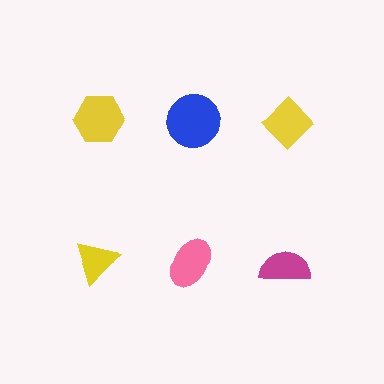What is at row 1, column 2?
A blue circle.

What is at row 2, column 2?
A pink ellipse.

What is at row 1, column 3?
A yellow diamond.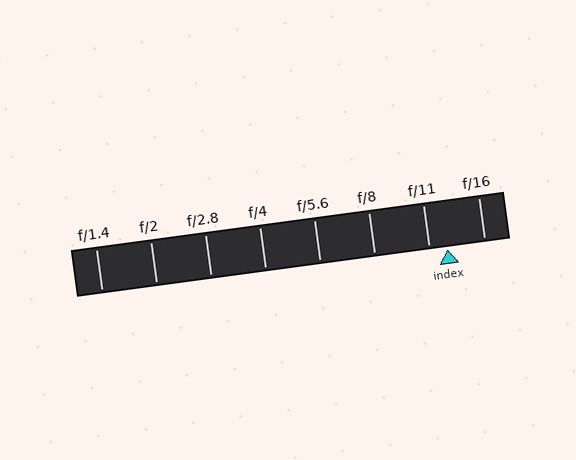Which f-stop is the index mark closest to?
The index mark is closest to f/11.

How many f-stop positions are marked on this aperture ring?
There are 8 f-stop positions marked.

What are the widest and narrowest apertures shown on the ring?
The widest aperture shown is f/1.4 and the narrowest is f/16.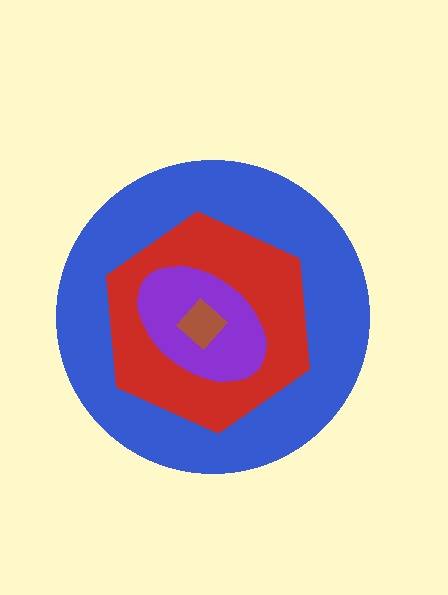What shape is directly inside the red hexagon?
The purple ellipse.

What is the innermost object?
The brown diamond.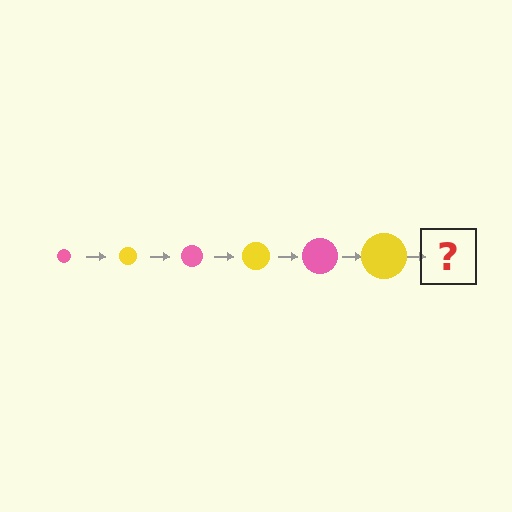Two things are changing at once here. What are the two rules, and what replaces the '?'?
The two rules are that the circle grows larger each step and the color cycles through pink and yellow. The '?' should be a pink circle, larger than the previous one.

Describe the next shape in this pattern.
It should be a pink circle, larger than the previous one.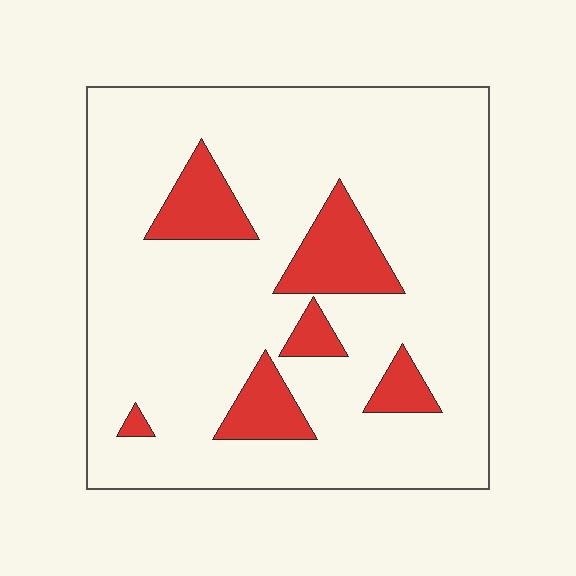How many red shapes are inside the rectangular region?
6.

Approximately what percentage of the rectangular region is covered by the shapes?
Approximately 15%.